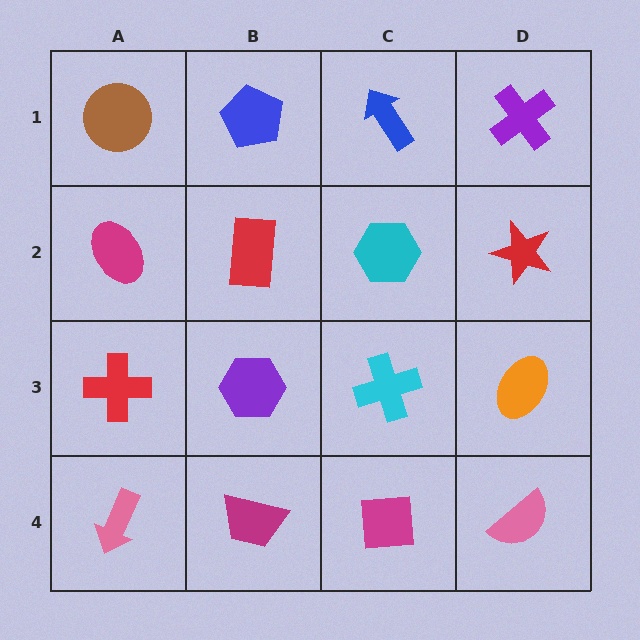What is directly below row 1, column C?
A cyan hexagon.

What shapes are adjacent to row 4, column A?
A red cross (row 3, column A), a magenta trapezoid (row 4, column B).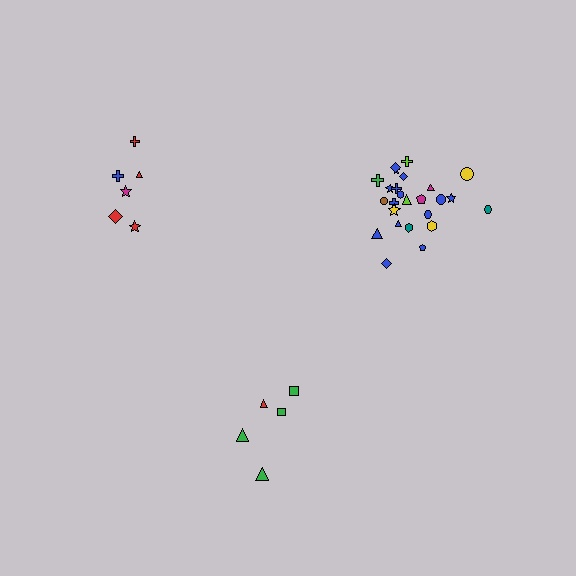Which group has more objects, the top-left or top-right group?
The top-right group.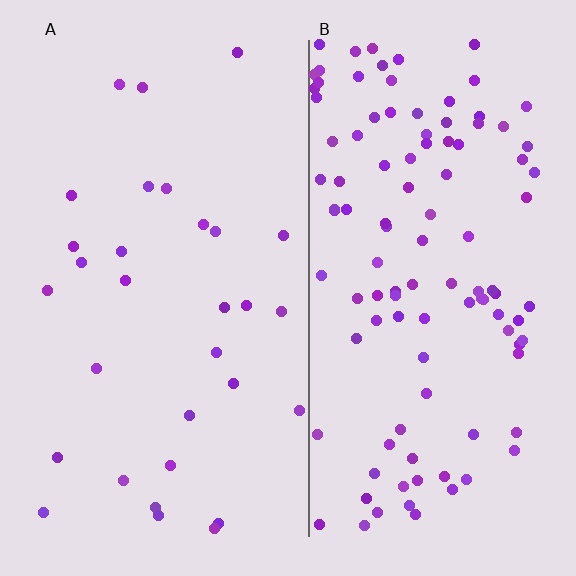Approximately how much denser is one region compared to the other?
Approximately 3.7× — region B over region A.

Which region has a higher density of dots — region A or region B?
B (the right).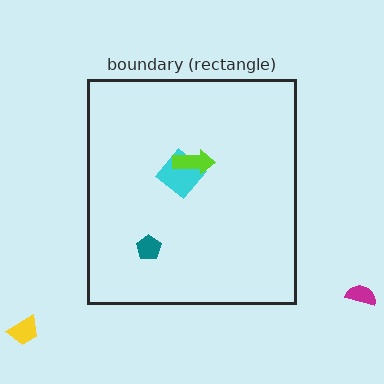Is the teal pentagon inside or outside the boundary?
Inside.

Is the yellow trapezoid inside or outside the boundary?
Outside.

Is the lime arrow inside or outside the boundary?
Inside.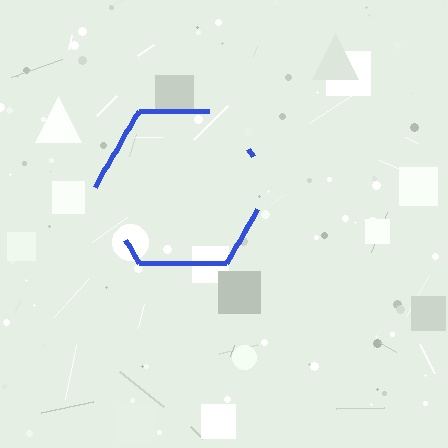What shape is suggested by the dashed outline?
The dashed outline suggests a hexagon.